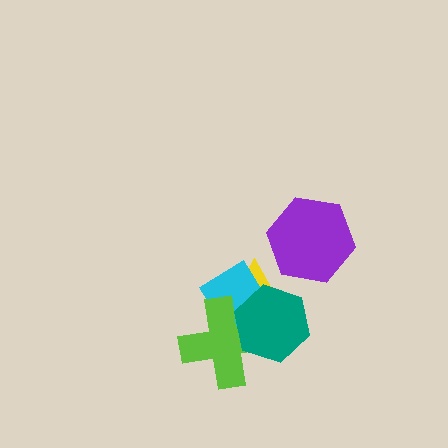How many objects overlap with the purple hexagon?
0 objects overlap with the purple hexagon.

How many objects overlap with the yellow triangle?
3 objects overlap with the yellow triangle.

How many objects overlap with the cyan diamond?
3 objects overlap with the cyan diamond.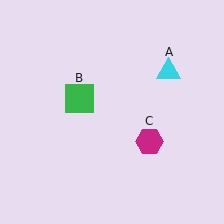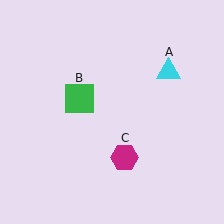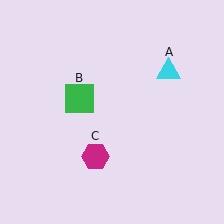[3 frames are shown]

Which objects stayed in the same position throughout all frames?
Cyan triangle (object A) and green square (object B) remained stationary.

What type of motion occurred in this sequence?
The magenta hexagon (object C) rotated clockwise around the center of the scene.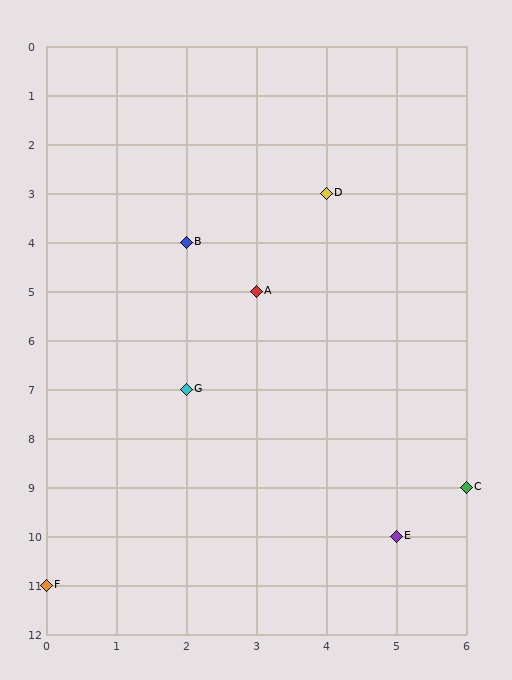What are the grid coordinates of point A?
Point A is at grid coordinates (3, 5).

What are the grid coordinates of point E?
Point E is at grid coordinates (5, 10).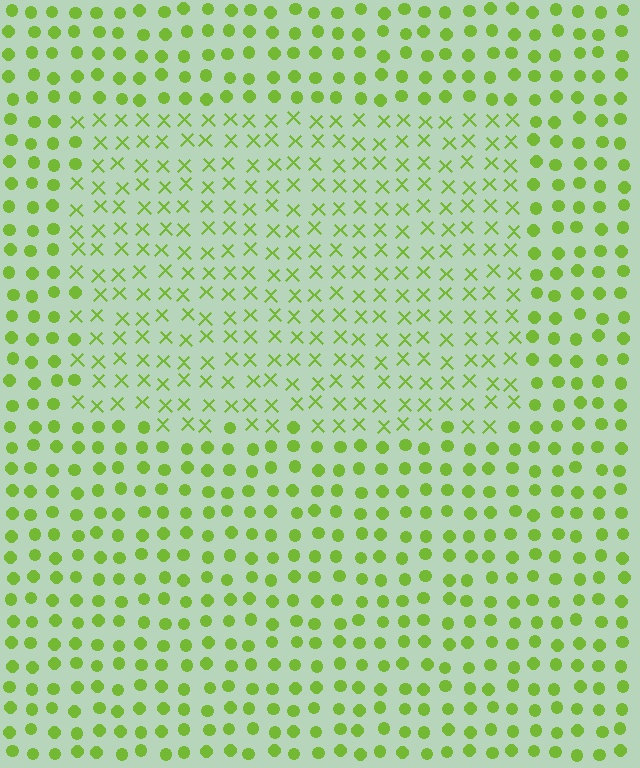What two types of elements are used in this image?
The image uses X marks inside the rectangle region and circles outside it.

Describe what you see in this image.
The image is filled with small lime elements arranged in a uniform grid. A rectangle-shaped region contains X marks, while the surrounding area contains circles. The boundary is defined purely by the change in element shape.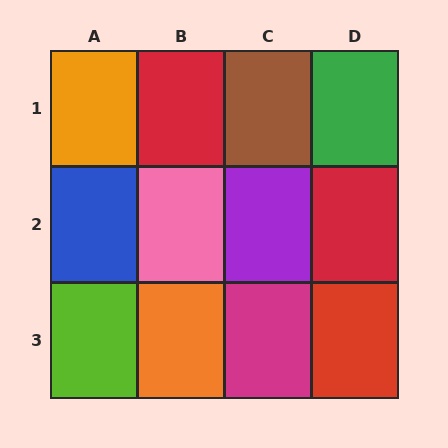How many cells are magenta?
1 cell is magenta.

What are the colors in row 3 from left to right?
Lime, orange, magenta, red.